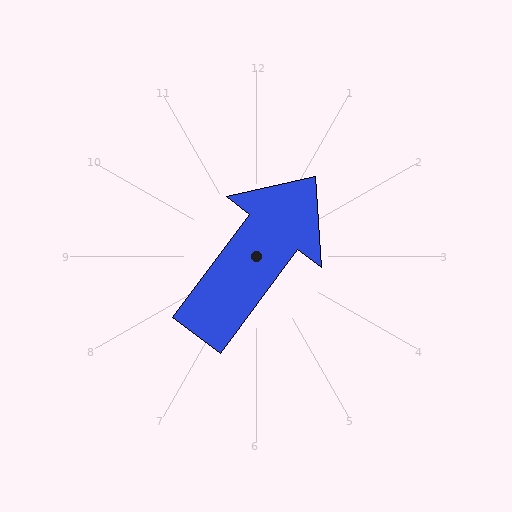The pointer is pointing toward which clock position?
Roughly 1 o'clock.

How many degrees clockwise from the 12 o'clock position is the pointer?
Approximately 37 degrees.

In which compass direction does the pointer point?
Northeast.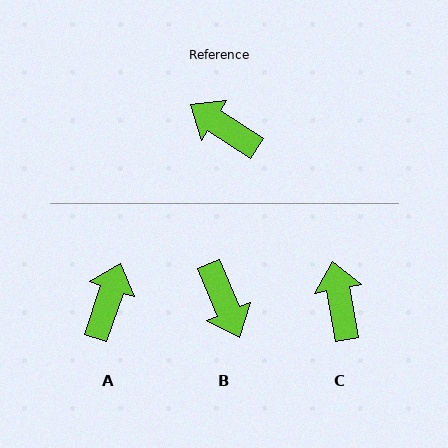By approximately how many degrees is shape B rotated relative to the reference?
Approximately 146 degrees counter-clockwise.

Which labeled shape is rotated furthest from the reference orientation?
B, about 146 degrees away.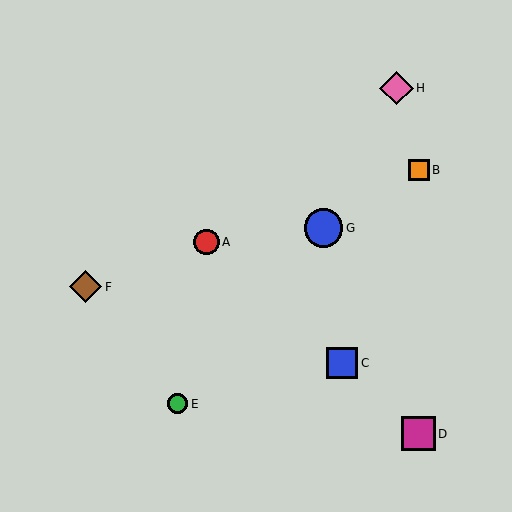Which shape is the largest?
The blue circle (labeled G) is the largest.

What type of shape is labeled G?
Shape G is a blue circle.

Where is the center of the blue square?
The center of the blue square is at (342, 363).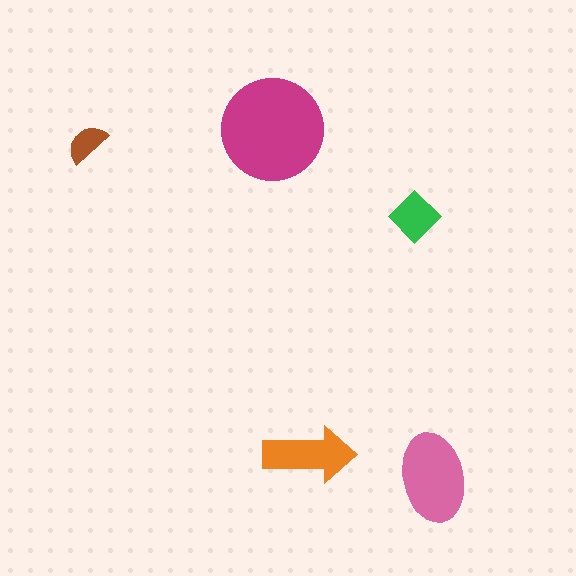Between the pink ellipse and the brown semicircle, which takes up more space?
The pink ellipse.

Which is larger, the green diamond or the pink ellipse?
The pink ellipse.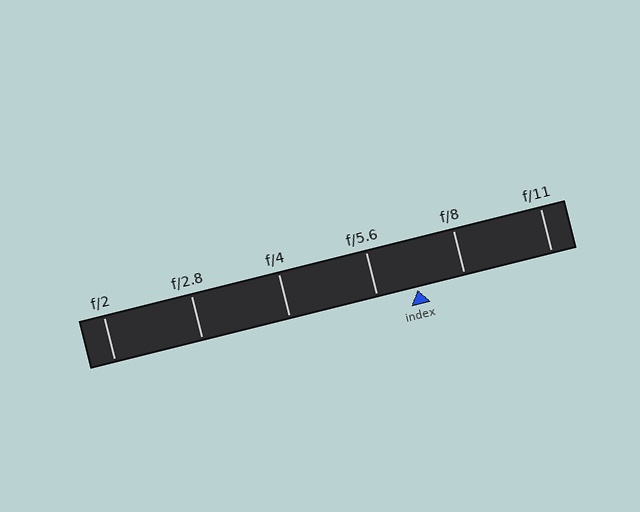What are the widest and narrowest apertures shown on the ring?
The widest aperture shown is f/2 and the narrowest is f/11.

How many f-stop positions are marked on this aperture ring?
There are 6 f-stop positions marked.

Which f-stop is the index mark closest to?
The index mark is closest to f/5.6.